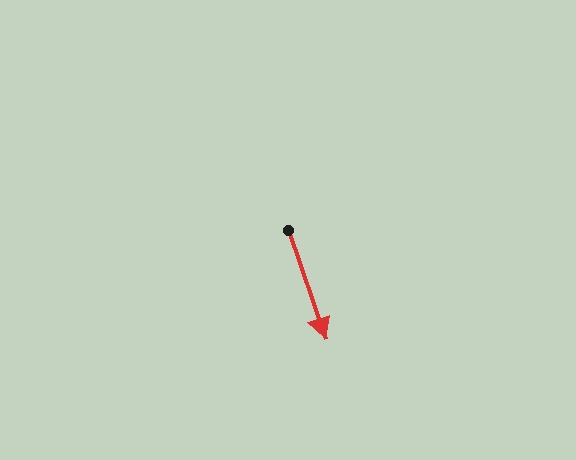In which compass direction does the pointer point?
South.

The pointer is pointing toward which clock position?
Roughly 5 o'clock.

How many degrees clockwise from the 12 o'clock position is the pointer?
Approximately 161 degrees.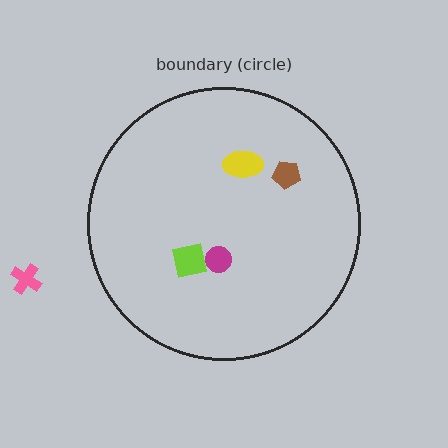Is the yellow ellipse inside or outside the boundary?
Inside.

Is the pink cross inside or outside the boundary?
Outside.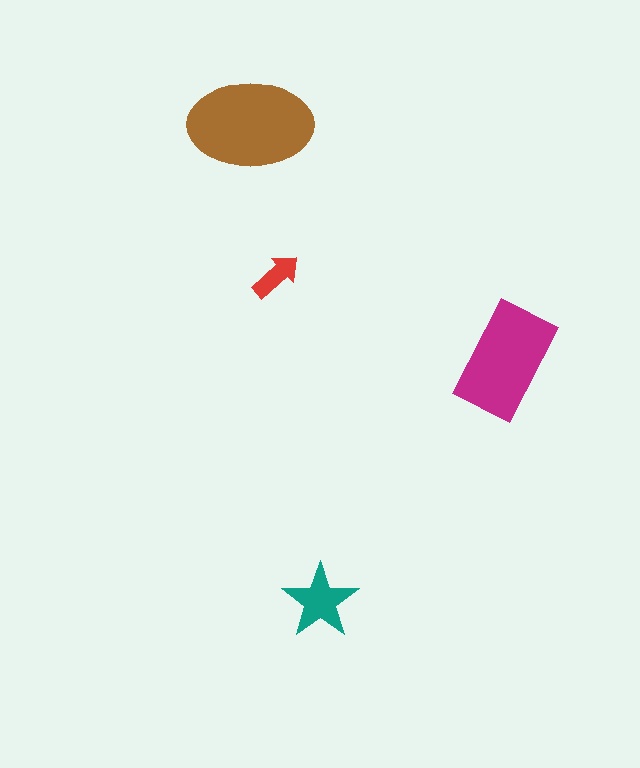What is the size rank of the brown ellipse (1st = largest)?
1st.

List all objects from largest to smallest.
The brown ellipse, the magenta rectangle, the teal star, the red arrow.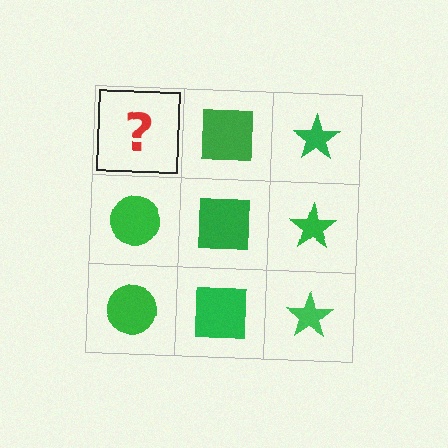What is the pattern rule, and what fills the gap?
The rule is that each column has a consistent shape. The gap should be filled with a green circle.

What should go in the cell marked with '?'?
The missing cell should contain a green circle.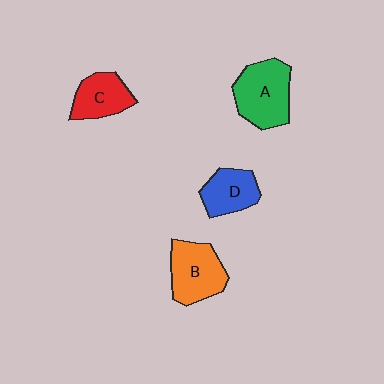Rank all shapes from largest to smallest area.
From largest to smallest: A (green), B (orange), C (red), D (blue).